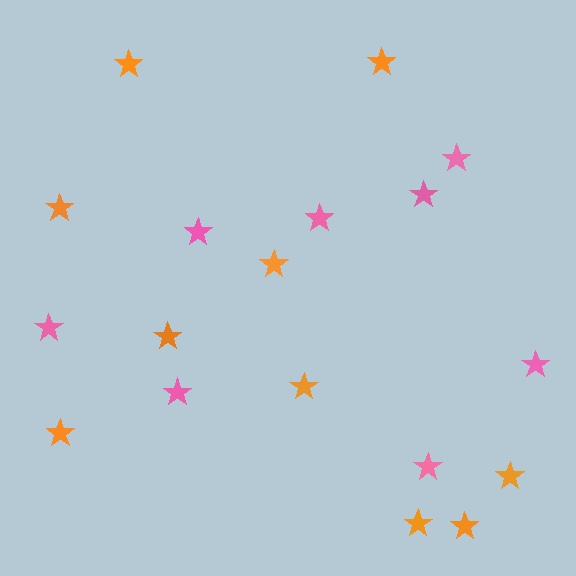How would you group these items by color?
There are 2 groups: one group of pink stars (8) and one group of orange stars (10).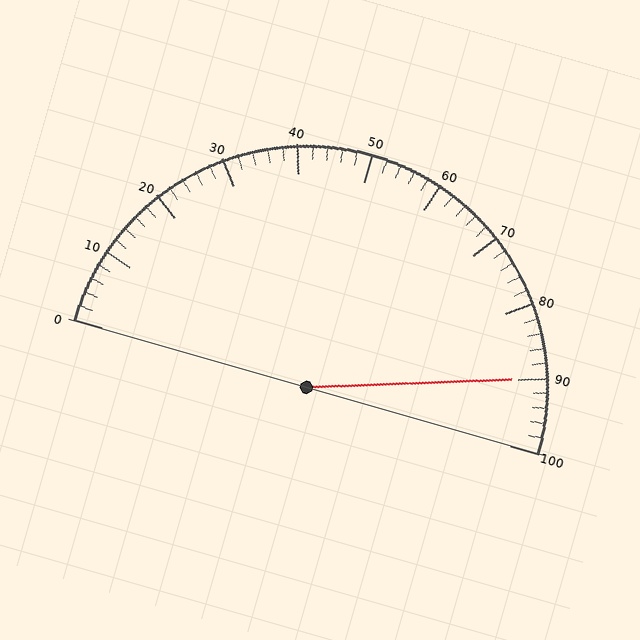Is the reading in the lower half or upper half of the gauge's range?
The reading is in the upper half of the range (0 to 100).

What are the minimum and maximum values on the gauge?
The gauge ranges from 0 to 100.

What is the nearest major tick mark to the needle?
The nearest major tick mark is 90.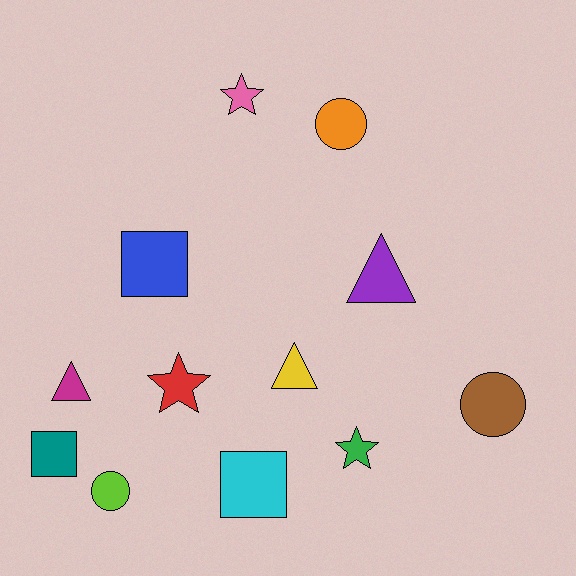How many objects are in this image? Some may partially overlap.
There are 12 objects.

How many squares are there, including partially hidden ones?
There are 3 squares.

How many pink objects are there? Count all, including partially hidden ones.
There is 1 pink object.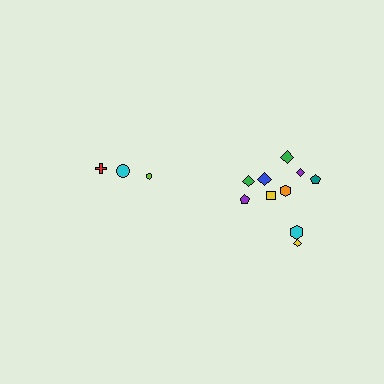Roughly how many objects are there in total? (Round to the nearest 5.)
Roughly 15 objects in total.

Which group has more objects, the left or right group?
The right group.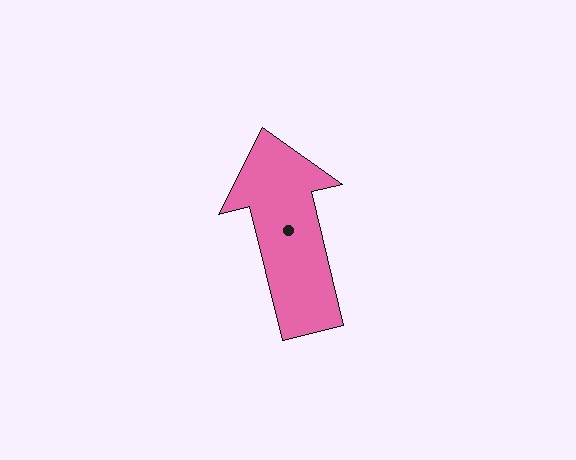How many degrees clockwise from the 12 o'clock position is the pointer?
Approximately 346 degrees.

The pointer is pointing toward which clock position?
Roughly 12 o'clock.